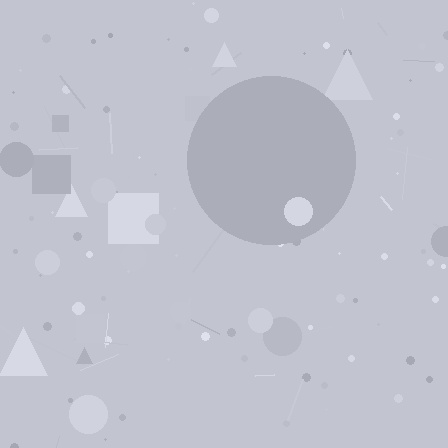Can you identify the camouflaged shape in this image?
The camouflaged shape is a circle.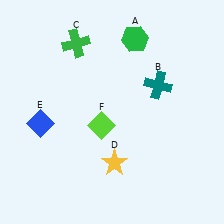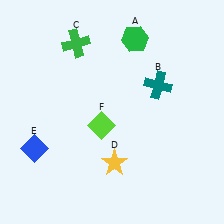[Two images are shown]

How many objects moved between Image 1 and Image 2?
1 object moved between the two images.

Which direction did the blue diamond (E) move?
The blue diamond (E) moved down.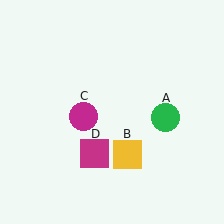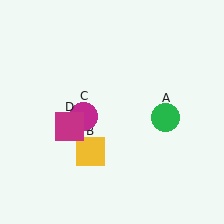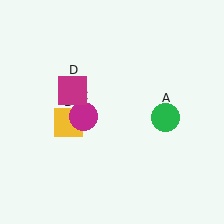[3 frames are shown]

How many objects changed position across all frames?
2 objects changed position: yellow square (object B), magenta square (object D).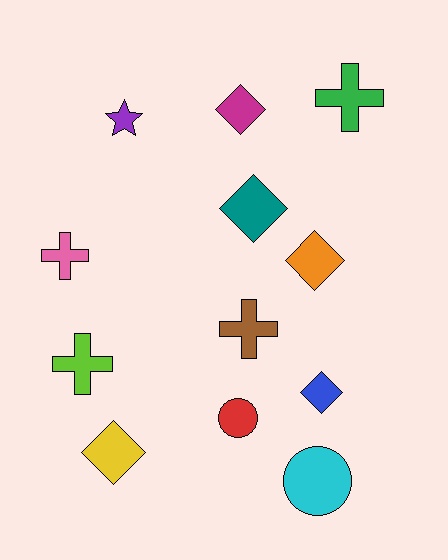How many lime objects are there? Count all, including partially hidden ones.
There is 1 lime object.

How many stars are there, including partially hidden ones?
There is 1 star.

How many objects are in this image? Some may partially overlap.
There are 12 objects.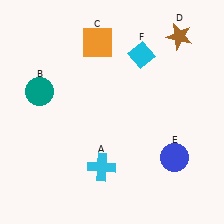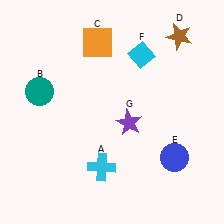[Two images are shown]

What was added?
A purple star (G) was added in Image 2.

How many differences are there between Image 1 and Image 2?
There is 1 difference between the two images.